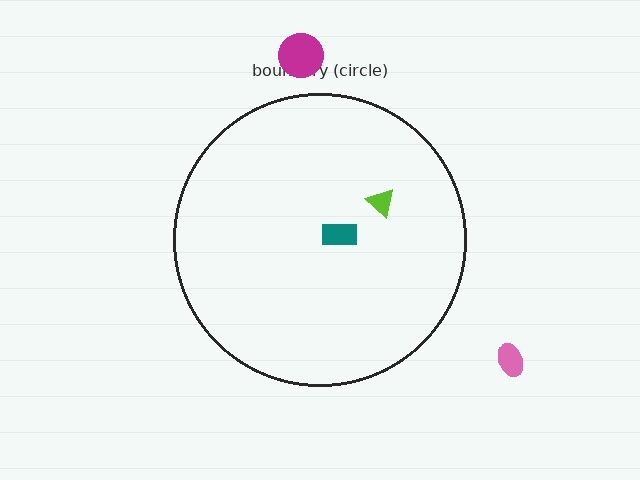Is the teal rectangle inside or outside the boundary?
Inside.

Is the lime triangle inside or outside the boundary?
Inside.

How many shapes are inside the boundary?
2 inside, 2 outside.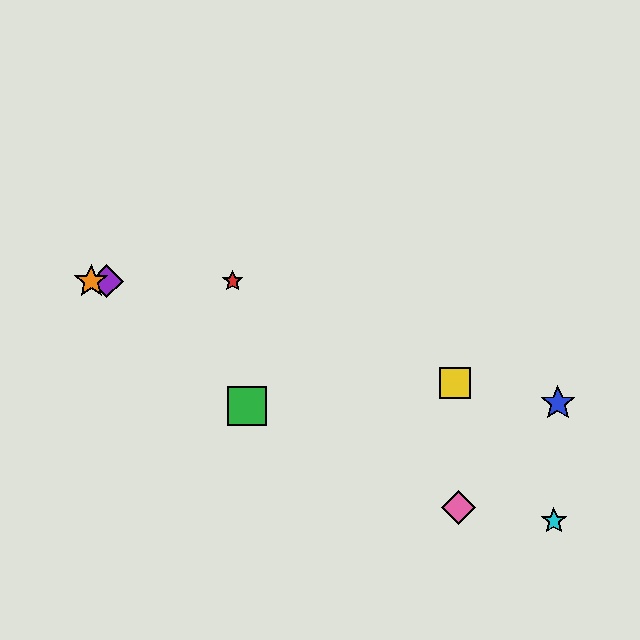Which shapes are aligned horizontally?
The red star, the purple diamond, the orange star are aligned horizontally.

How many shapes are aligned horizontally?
3 shapes (the red star, the purple diamond, the orange star) are aligned horizontally.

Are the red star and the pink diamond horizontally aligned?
No, the red star is at y≈281 and the pink diamond is at y≈507.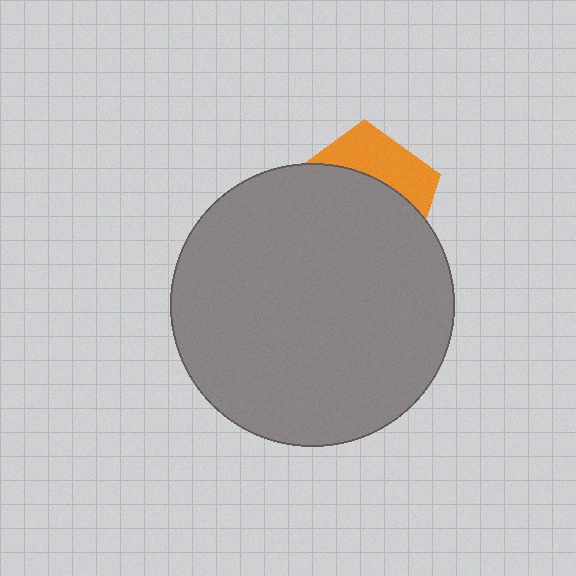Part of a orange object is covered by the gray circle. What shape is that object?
It is a pentagon.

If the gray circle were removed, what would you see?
You would see the complete orange pentagon.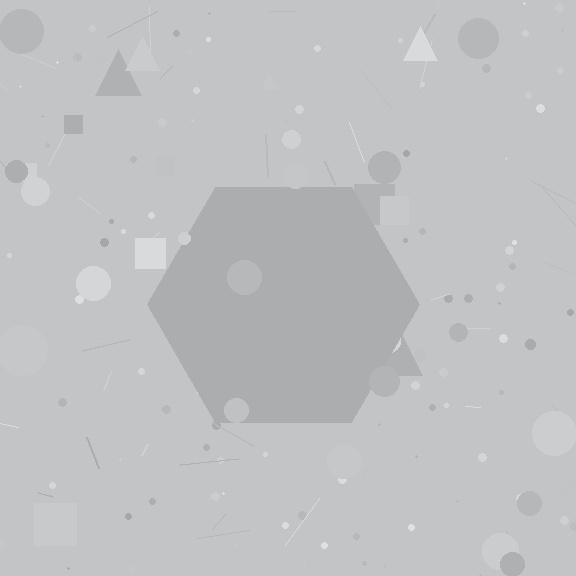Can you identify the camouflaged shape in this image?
The camouflaged shape is a hexagon.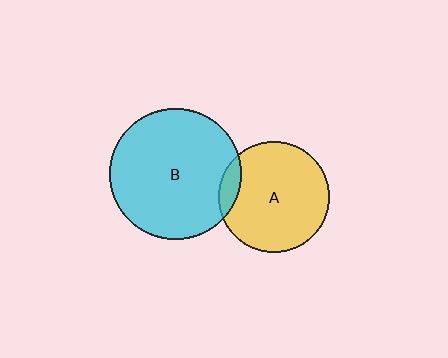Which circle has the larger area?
Circle B (cyan).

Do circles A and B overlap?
Yes.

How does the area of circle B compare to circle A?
Approximately 1.4 times.